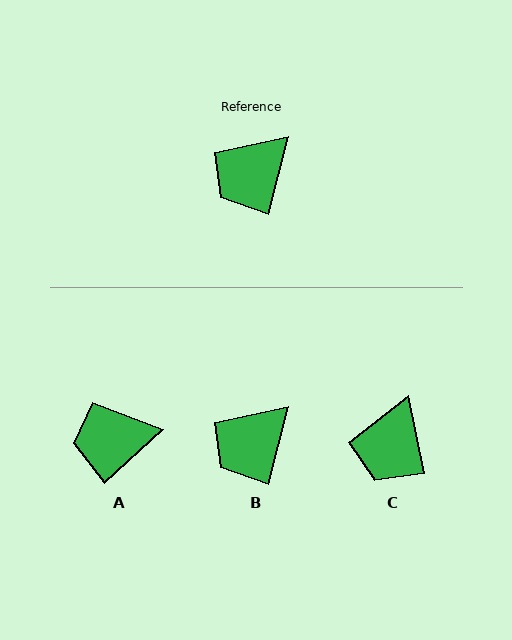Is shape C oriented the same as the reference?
No, it is off by about 27 degrees.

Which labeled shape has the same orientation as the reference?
B.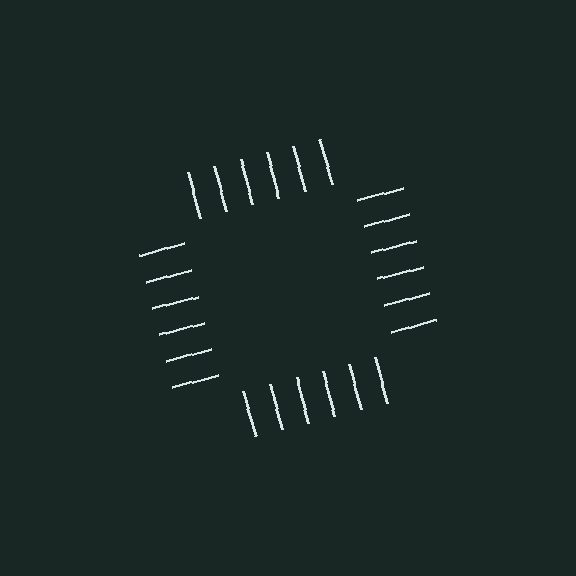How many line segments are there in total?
24 — 6 along each of the 4 edges.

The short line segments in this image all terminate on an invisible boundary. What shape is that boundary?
An illusory square — the line segments terminate on its edges but no continuous stroke is drawn.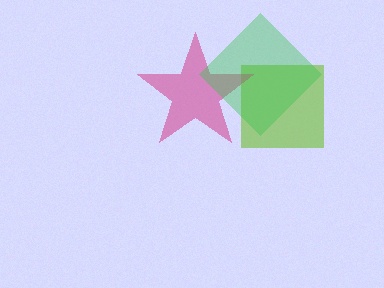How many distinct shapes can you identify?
There are 3 distinct shapes: a lime square, a magenta star, a green diamond.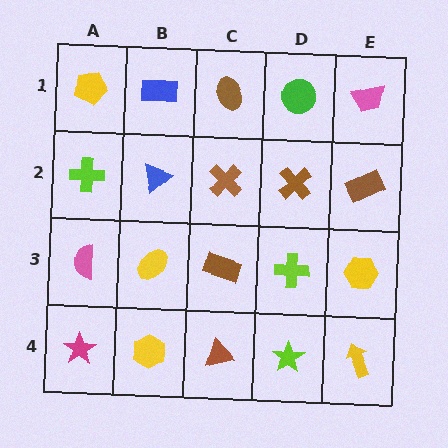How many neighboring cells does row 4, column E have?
2.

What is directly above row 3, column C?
A brown cross.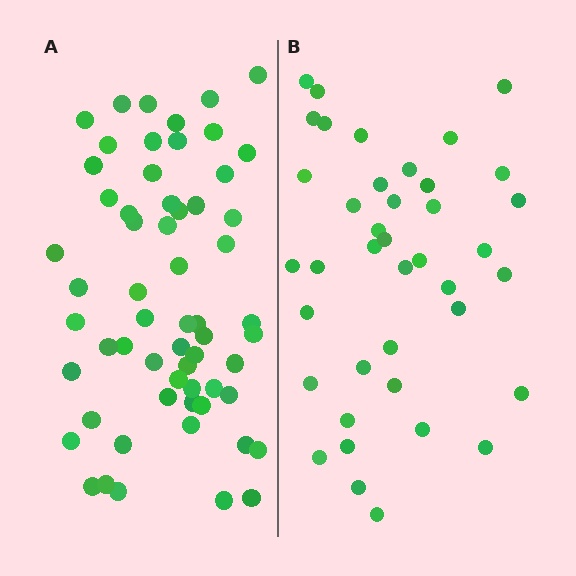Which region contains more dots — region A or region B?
Region A (the left region) has more dots.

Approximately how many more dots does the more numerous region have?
Region A has approximately 20 more dots than region B.